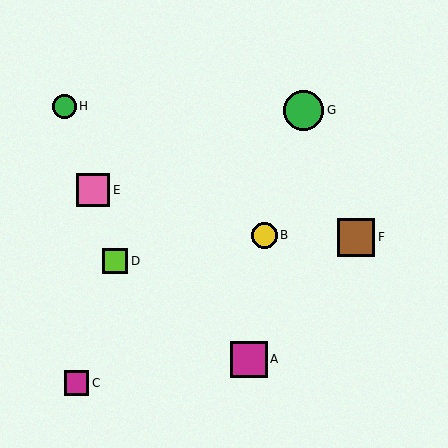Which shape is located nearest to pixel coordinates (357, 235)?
The brown square (labeled F) at (356, 237) is nearest to that location.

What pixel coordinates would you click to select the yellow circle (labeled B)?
Click at (264, 235) to select the yellow circle B.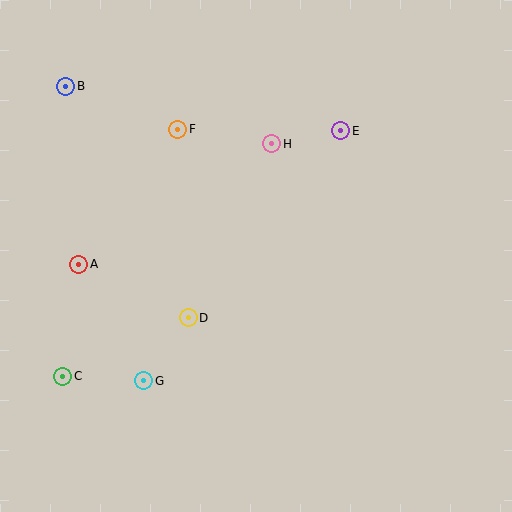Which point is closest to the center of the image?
Point D at (188, 318) is closest to the center.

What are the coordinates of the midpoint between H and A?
The midpoint between H and A is at (175, 204).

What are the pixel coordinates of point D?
Point D is at (188, 318).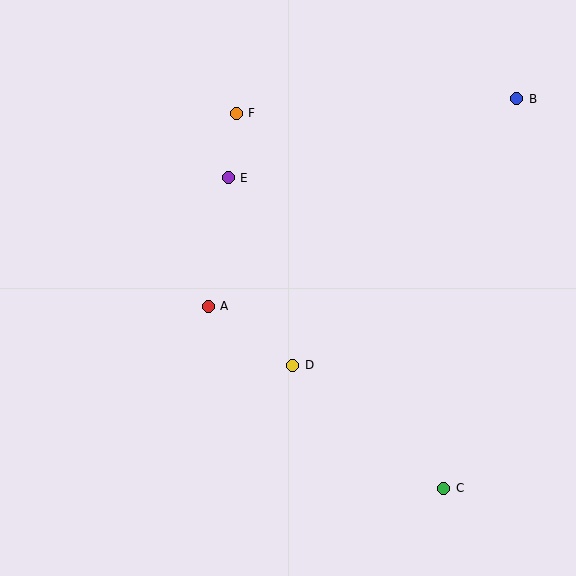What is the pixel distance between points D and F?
The distance between D and F is 258 pixels.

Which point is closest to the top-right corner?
Point B is closest to the top-right corner.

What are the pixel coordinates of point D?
Point D is at (293, 365).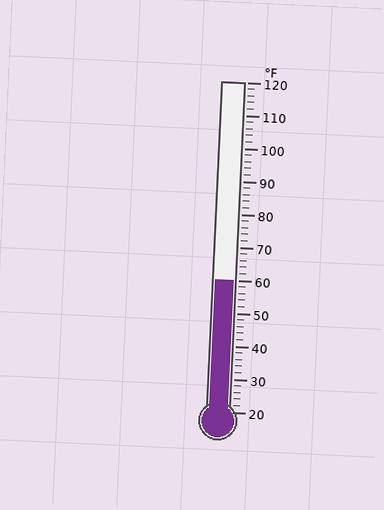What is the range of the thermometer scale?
The thermometer scale ranges from 20°F to 120°F.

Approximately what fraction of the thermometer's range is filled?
The thermometer is filled to approximately 40% of its range.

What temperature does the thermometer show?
The thermometer shows approximately 60°F.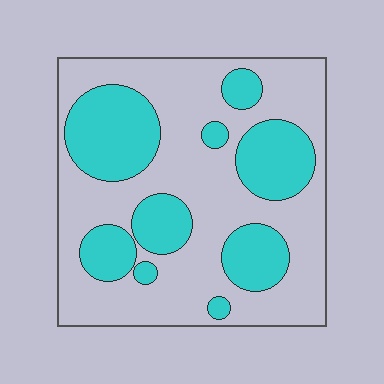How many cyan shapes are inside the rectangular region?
9.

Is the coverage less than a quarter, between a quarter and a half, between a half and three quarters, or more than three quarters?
Between a quarter and a half.